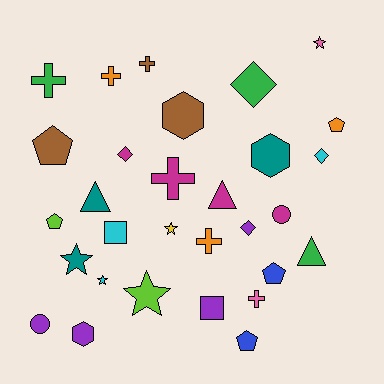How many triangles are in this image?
There are 3 triangles.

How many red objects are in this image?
There are no red objects.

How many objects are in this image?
There are 30 objects.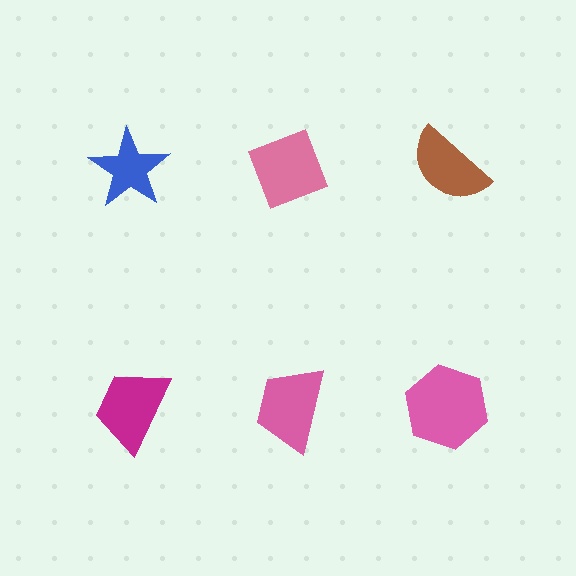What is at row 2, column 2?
A pink trapezoid.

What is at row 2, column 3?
A pink hexagon.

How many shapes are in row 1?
3 shapes.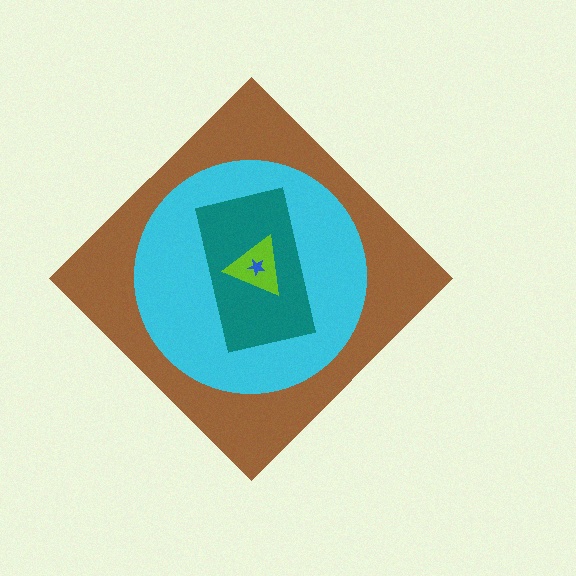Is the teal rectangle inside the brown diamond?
Yes.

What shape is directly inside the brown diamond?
The cyan circle.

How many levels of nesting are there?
5.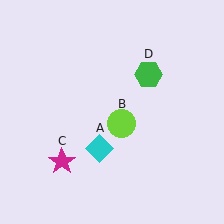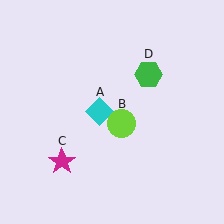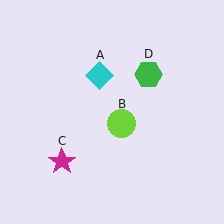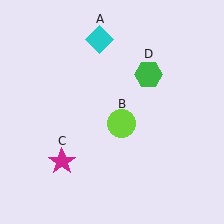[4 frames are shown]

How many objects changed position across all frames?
1 object changed position: cyan diamond (object A).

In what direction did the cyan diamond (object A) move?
The cyan diamond (object A) moved up.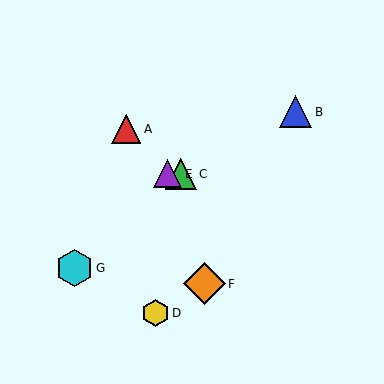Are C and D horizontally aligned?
No, C is at y≈174 and D is at y≈313.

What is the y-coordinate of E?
Object E is at y≈174.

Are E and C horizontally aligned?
Yes, both are at y≈174.